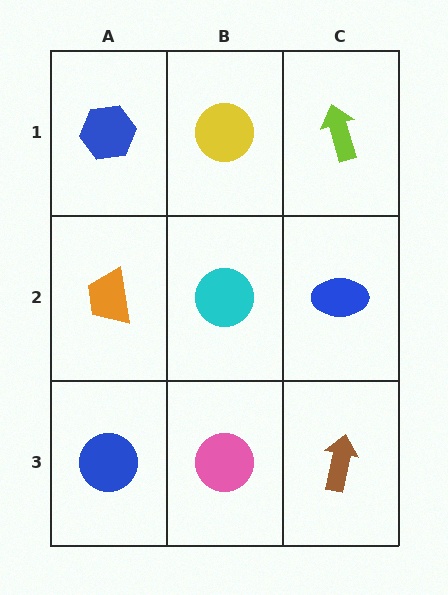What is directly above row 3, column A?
An orange trapezoid.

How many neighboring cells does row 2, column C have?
3.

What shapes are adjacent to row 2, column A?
A blue hexagon (row 1, column A), a blue circle (row 3, column A), a cyan circle (row 2, column B).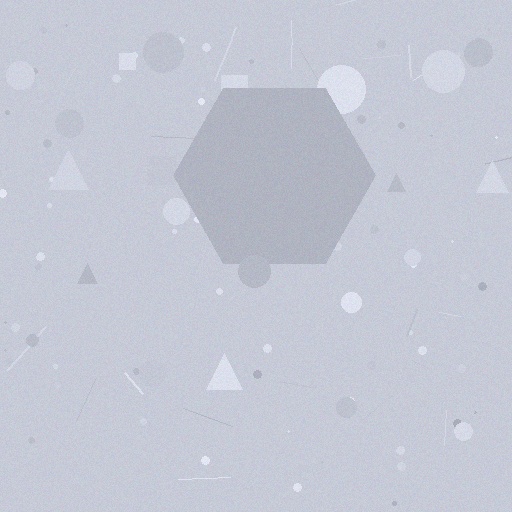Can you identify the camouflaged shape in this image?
The camouflaged shape is a hexagon.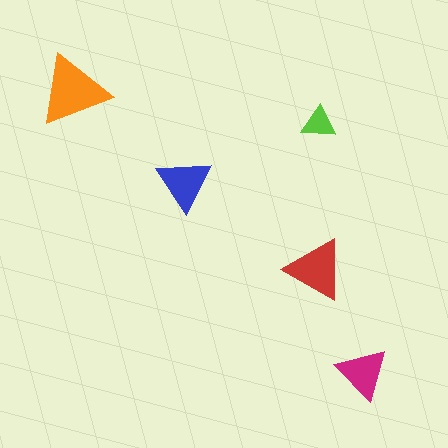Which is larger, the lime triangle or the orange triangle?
The orange one.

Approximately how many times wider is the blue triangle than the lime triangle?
About 1.5 times wider.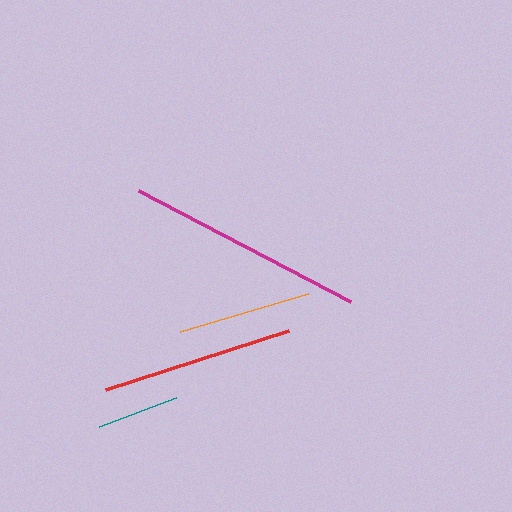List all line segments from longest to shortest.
From longest to shortest: magenta, red, orange, teal.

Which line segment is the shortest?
The teal line is the shortest at approximately 82 pixels.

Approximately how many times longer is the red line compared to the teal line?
The red line is approximately 2.3 times the length of the teal line.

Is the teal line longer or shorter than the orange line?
The orange line is longer than the teal line.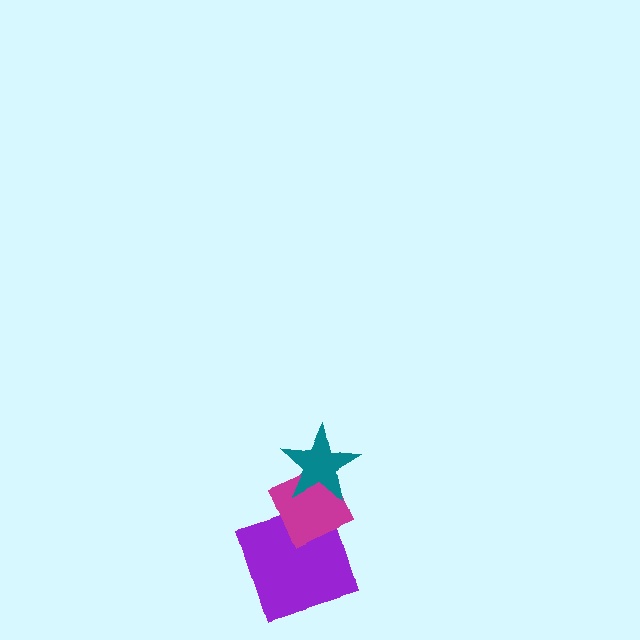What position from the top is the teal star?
The teal star is 1st from the top.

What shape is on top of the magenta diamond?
The teal star is on top of the magenta diamond.